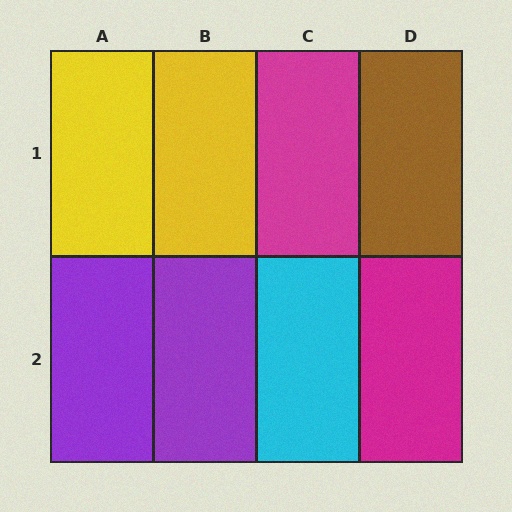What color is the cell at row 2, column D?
Magenta.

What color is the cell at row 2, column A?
Purple.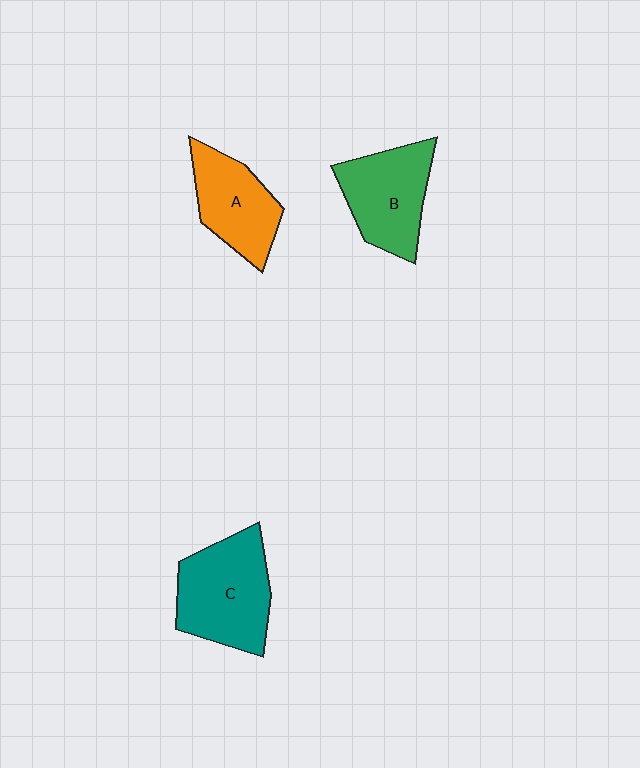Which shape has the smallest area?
Shape A (orange).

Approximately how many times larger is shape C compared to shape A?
Approximately 1.3 times.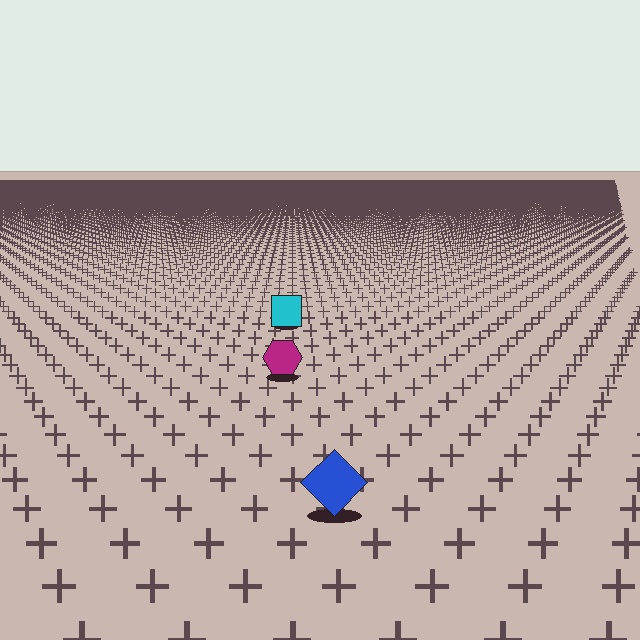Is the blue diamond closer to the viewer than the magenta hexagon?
Yes. The blue diamond is closer — you can tell from the texture gradient: the ground texture is coarser near it.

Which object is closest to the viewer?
The blue diamond is closest. The texture marks near it are larger and more spread out.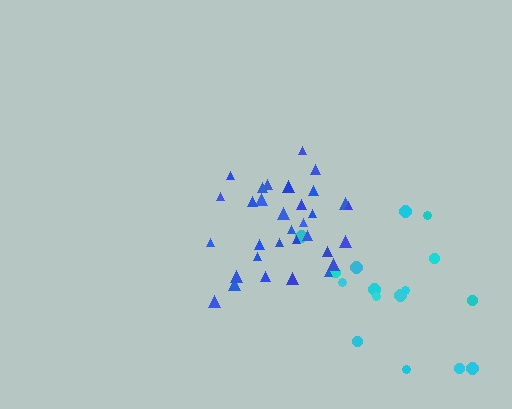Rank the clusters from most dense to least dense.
blue, cyan.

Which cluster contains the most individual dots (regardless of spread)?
Blue (32).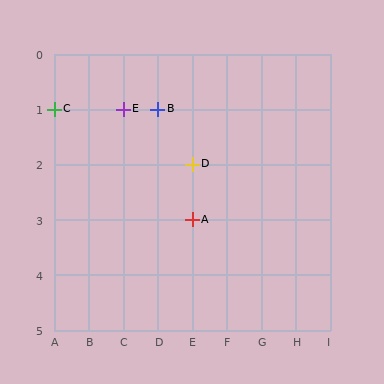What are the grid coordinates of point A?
Point A is at grid coordinates (E, 3).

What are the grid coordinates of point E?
Point E is at grid coordinates (C, 1).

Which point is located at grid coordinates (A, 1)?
Point C is at (A, 1).